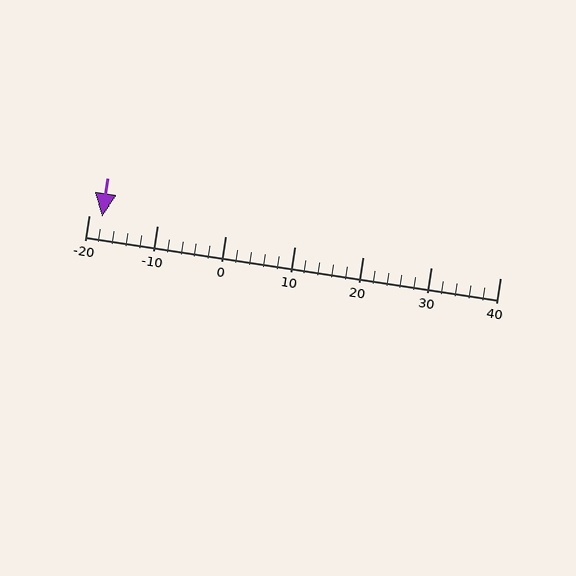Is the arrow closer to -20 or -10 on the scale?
The arrow is closer to -20.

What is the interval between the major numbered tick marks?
The major tick marks are spaced 10 units apart.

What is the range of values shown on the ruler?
The ruler shows values from -20 to 40.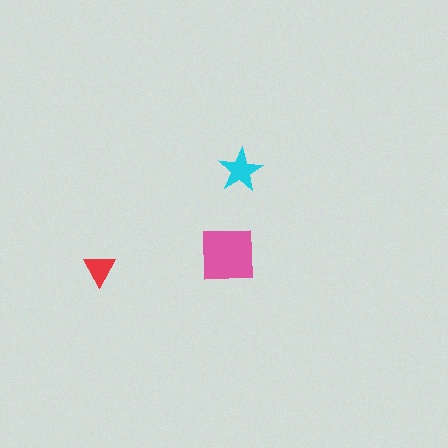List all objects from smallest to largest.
The red triangle, the cyan star, the pink square.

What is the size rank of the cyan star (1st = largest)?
2nd.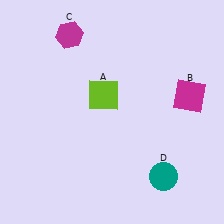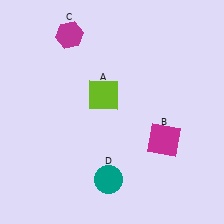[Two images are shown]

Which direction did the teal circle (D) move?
The teal circle (D) moved left.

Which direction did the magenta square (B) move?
The magenta square (B) moved down.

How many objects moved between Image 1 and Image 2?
2 objects moved between the two images.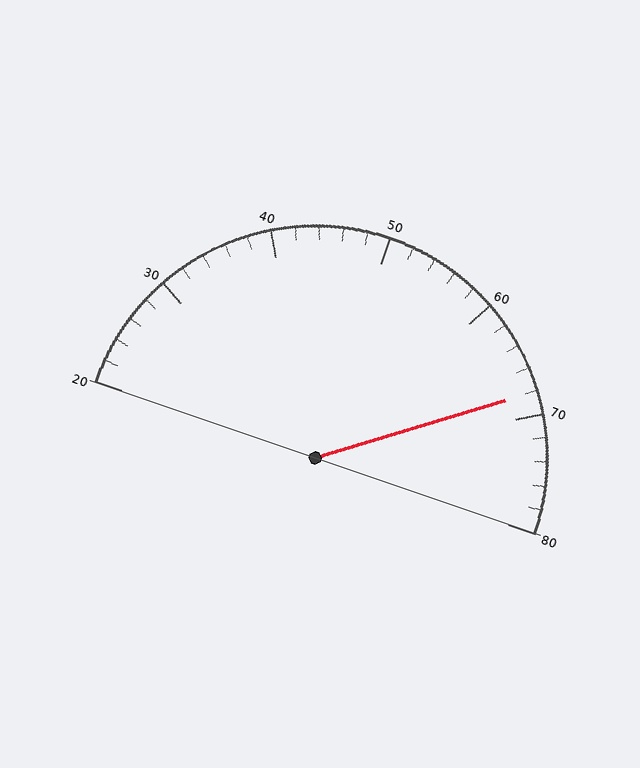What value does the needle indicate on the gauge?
The needle indicates approximately 68.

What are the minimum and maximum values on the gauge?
The gauge ranges from 20 to 80.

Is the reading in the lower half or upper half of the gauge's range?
The reading is in the upper half of the range (20 to 80).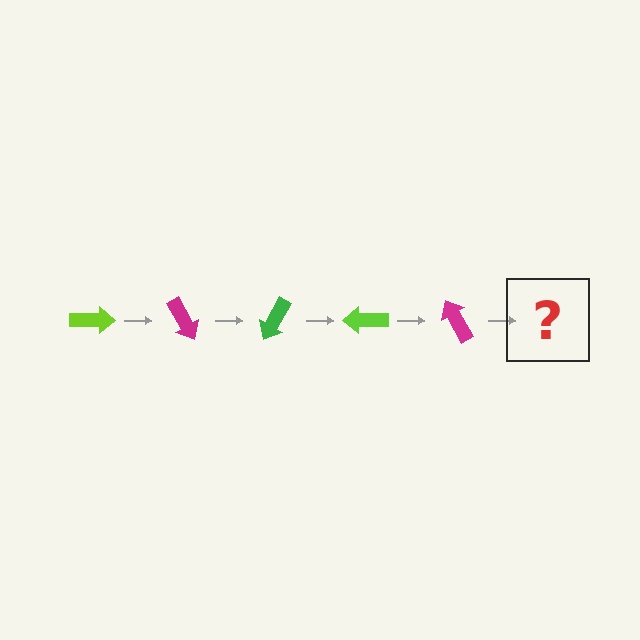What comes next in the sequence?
The next element should be a green arrow, rotated 300 degrees from the start.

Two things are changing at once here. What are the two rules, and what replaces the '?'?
The two rules are that it rotates 60 degrees each step and the color cycles through lime, magenta, and green. The '?' should be a green arrow, rotated 300 degrees from the start.